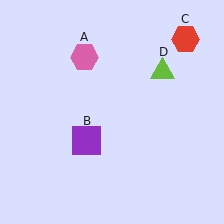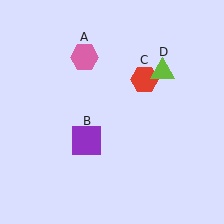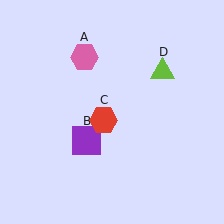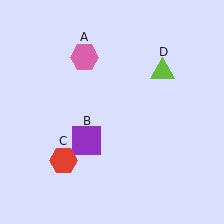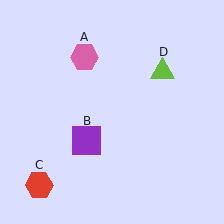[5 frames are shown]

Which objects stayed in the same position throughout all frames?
Pink hexagon (object A) and purple square (object B) and lime triangle (object D) remained stationary.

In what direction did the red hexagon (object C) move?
The red hexagon (object C) moved down and to the left.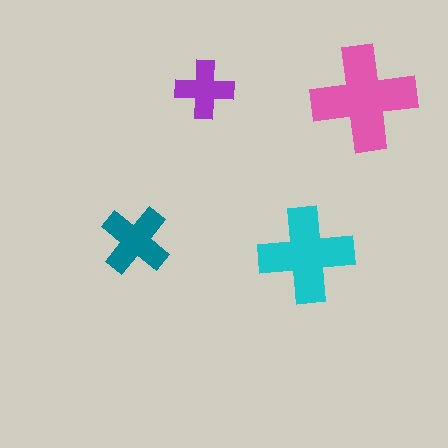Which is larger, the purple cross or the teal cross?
The teal one.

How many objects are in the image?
There are 4 objects in the image.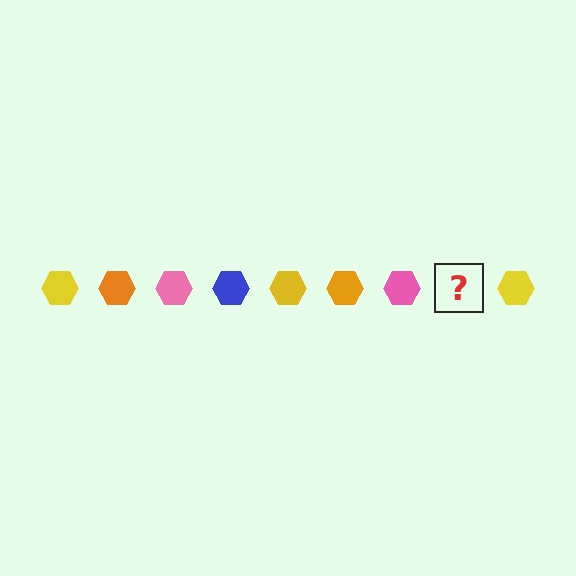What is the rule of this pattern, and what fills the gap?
The rule is that the pattern cycles through yellow, orange, pink, blue hexagons. The gap should be filled with a blue hexagon.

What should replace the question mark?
The question mark should be replaced with a blue hexagon.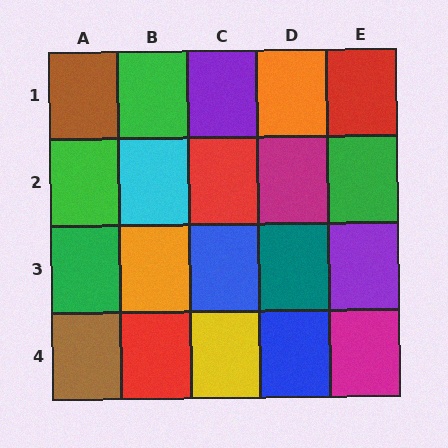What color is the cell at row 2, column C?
Red.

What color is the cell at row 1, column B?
Green.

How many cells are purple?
2 cells are purple.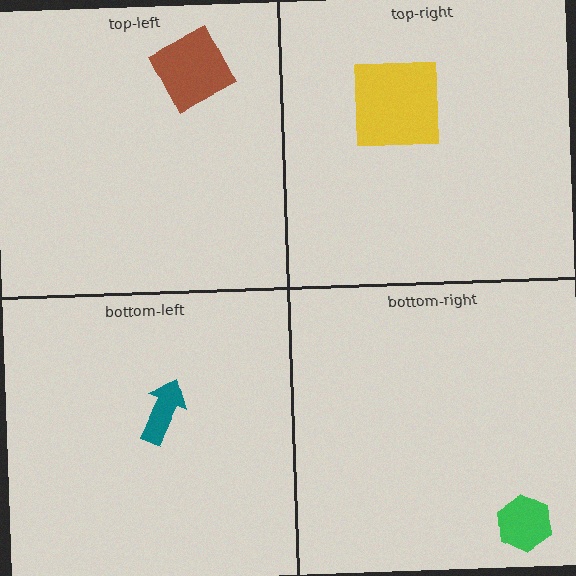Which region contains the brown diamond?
The top-left region.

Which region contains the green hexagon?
The bottom-right region.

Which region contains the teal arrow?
The bottom-left region.